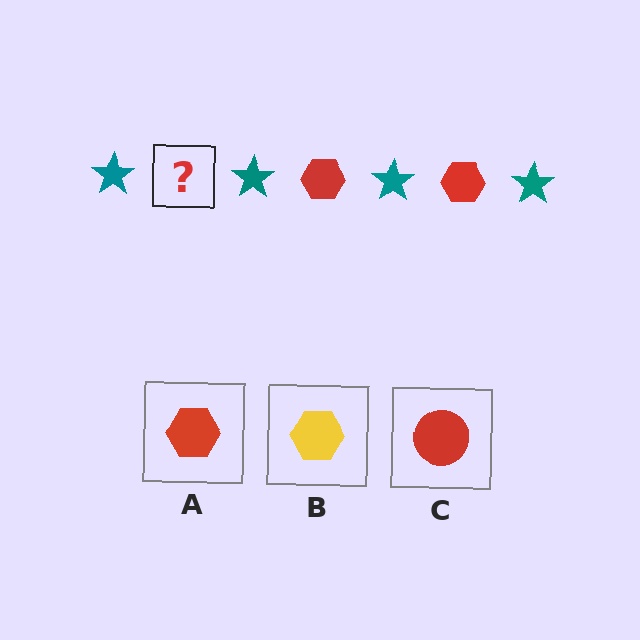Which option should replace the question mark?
Option A.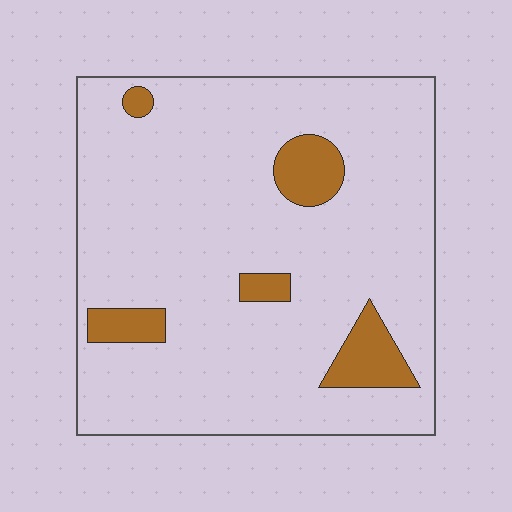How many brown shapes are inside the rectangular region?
5.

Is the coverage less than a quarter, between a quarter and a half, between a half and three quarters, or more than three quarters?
Less than a quarter.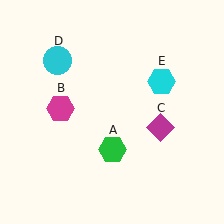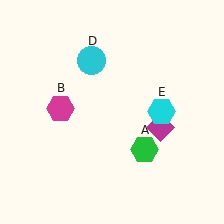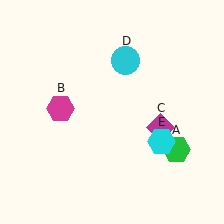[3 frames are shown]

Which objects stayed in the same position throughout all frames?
Magenta hexagon (object B) and magenta diamond (object C) remained stationary.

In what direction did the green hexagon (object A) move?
The green hexagon (object A) moved right.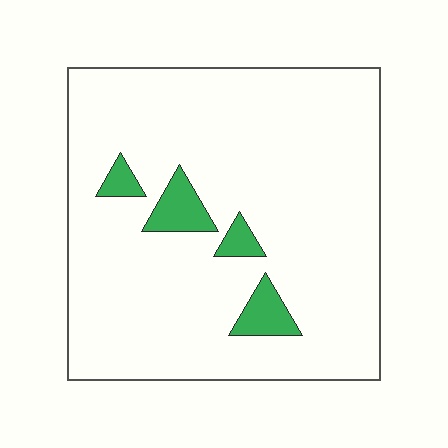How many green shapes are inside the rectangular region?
4.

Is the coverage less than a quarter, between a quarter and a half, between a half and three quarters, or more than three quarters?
Less than a quarter.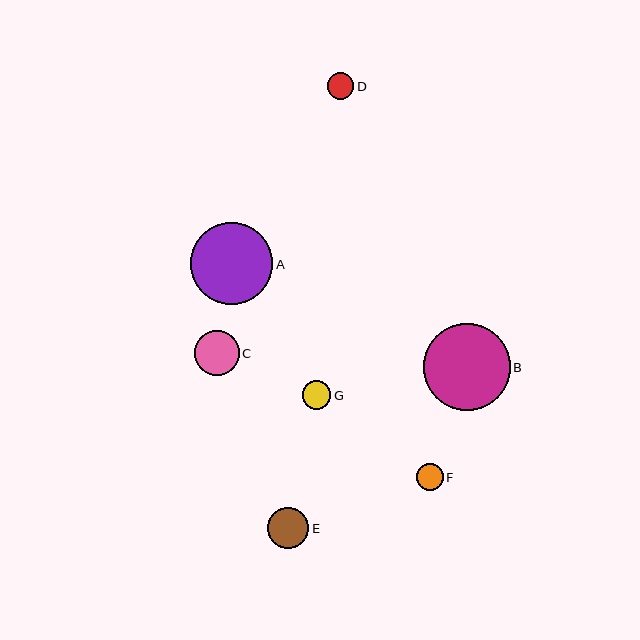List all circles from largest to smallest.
From largest to smallest: B, A, C, E, G, F, D.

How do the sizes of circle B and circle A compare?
Circle B and circle A are approximately the same size.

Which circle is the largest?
Circle B is the largest with a size of approximately 87 pixels.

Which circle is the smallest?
Circle D is the smallest with a size of approximately 27 pixels.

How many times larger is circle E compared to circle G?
Circle E is approximately 1.4 times the size of circle G.